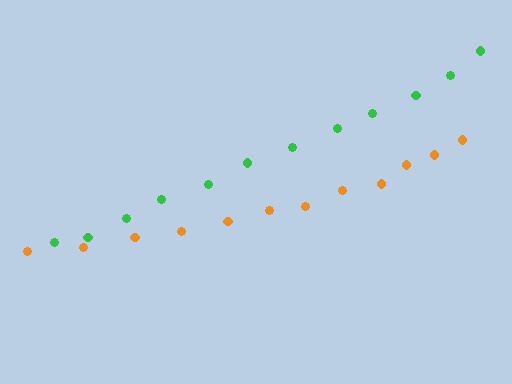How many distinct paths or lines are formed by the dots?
There are 2 distinct paths.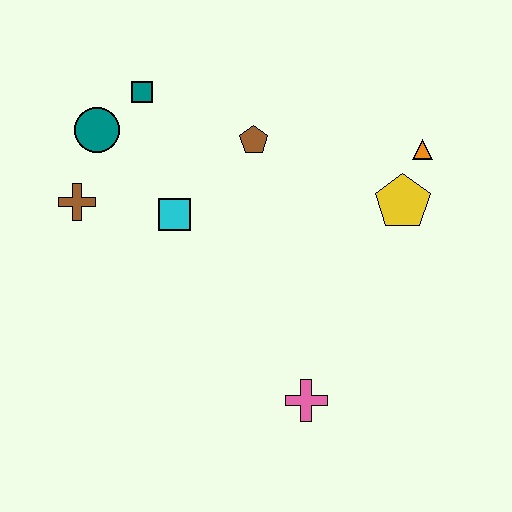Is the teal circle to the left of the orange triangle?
Yes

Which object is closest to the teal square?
The teal circle is closest to the teal square.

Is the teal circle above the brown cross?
Yes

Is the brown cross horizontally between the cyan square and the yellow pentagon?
No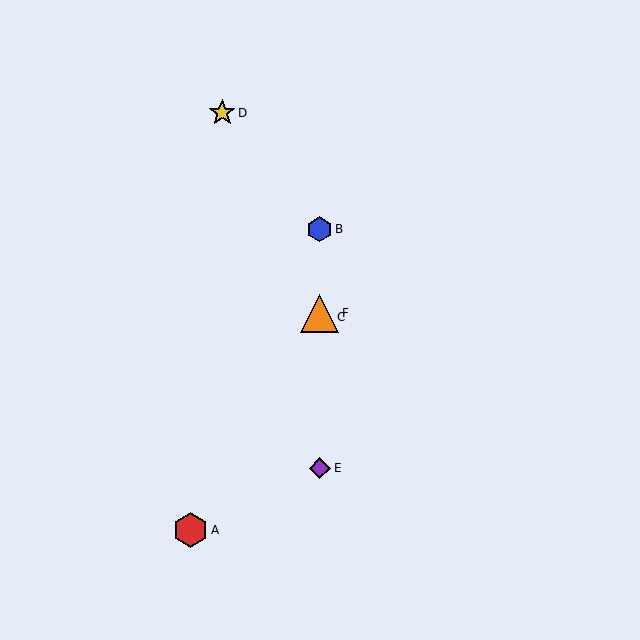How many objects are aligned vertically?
4 objects (B, C, E, F) are aligned vertically.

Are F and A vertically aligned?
No, F is at x≈320 and A is at x≈190.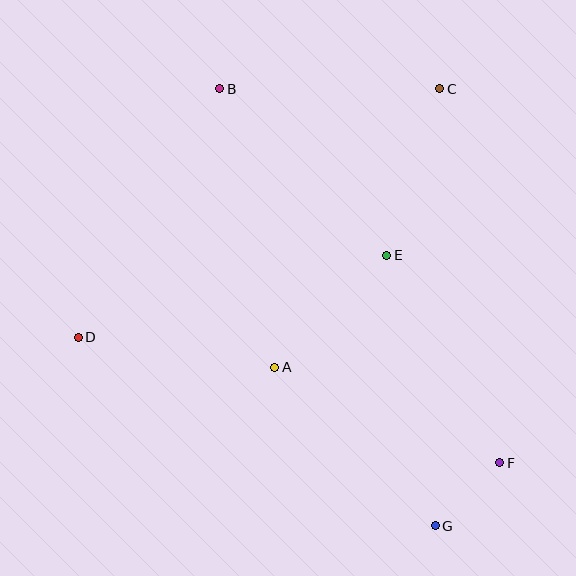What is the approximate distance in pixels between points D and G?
The distance between D and G is approximately 404 pixels.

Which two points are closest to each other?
Points F and G are closest to each other.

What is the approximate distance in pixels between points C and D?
The distance between C and D is approximately 439 pixels.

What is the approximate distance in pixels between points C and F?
The distance between C and F is approximately 379 pixels.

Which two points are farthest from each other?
Points B and G are farthest from each other.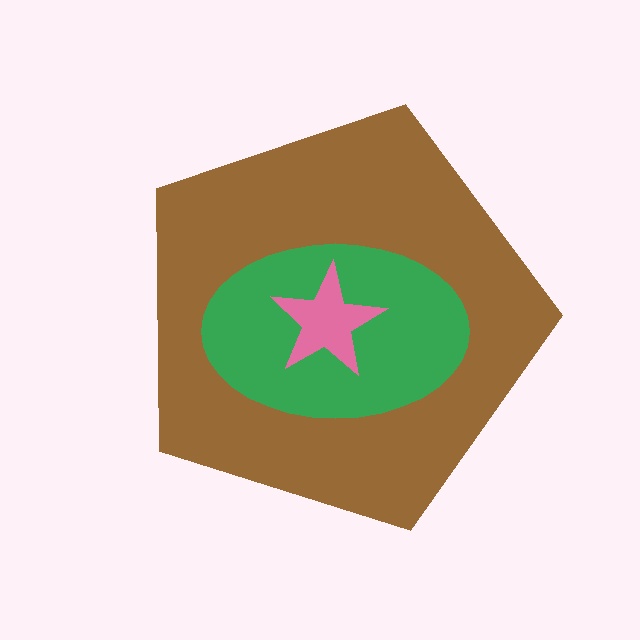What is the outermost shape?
The brown pentagon.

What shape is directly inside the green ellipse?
The pink star.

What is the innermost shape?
The pink star.